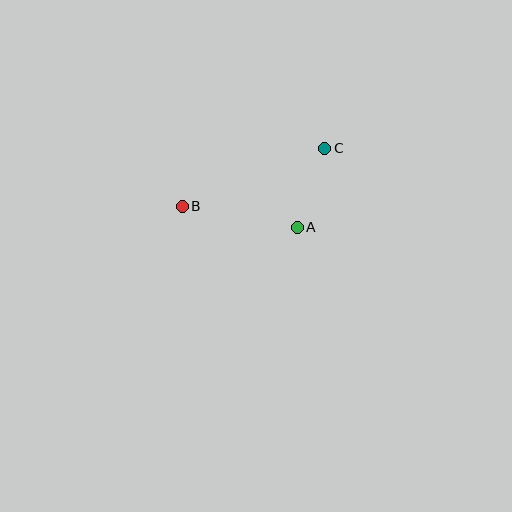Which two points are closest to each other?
Points A and C are closest to each other.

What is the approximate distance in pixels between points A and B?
The distance between A and B is approximately 117 pixels.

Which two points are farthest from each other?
Points B and C are farthest from each other.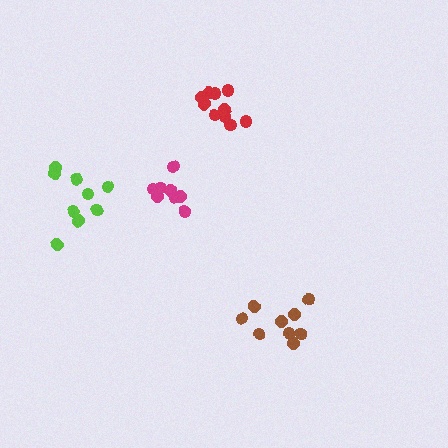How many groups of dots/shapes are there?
There are 4 groups.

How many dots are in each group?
Group 1: 10 dots, Group 2: 9 dots, Group 3: 9 dots, Group 4: 8 dots (36 total).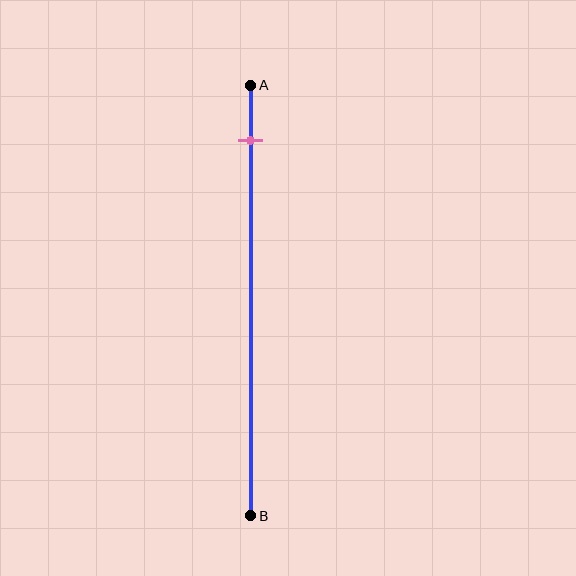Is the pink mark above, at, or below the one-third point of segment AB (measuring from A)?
The pink mark is above the one-third point of segment AB.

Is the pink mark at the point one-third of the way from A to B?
No, the mark is at about 15% from A, not at the 33% one-third point.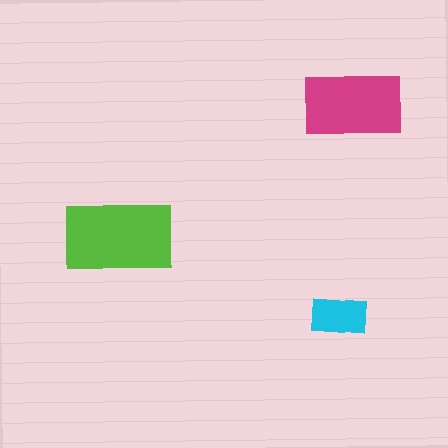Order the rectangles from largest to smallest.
the lime one, the magenta one, the cyan one.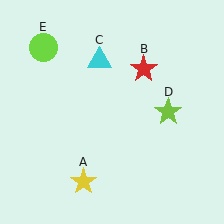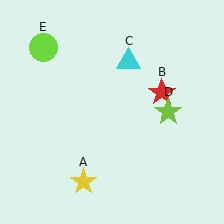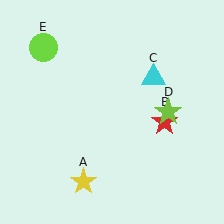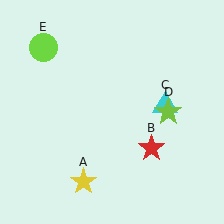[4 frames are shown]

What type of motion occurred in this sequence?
The red star (object B), cyan triangle (object C) rotated clockwise around the center of the scene.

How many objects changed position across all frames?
2 objects changed position: red star (object B), cyan triangle (object C).